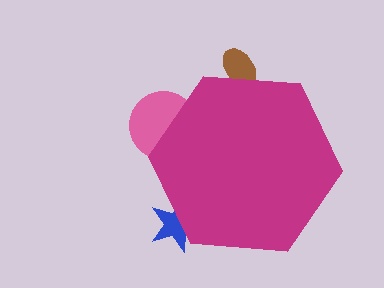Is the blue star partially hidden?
Yes, the blue star is partially hidden behind the magenta hexagon.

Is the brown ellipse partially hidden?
Yes, the brown ellipse is partially hidden behind the magenta hexagon.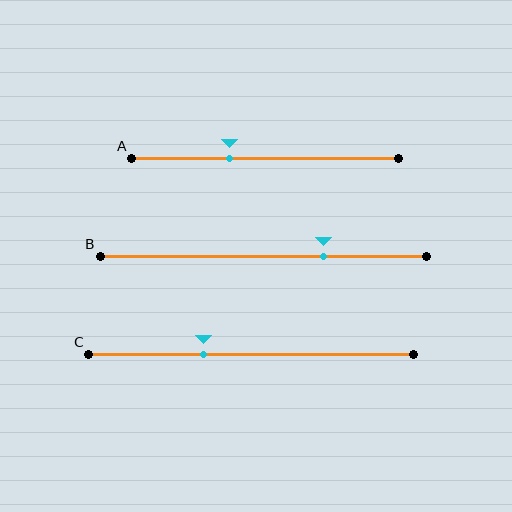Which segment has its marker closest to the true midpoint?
Segment A has its marker closest to the true midpoint.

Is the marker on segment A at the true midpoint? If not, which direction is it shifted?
No, the marker on segment A is shifted to the left by about 14% of the segment length.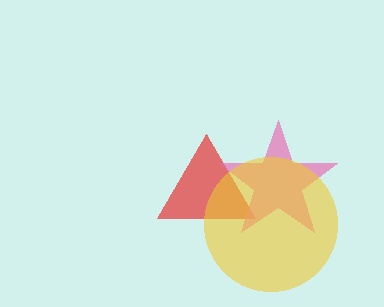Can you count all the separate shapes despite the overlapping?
Yes, there are 3 separate shapes.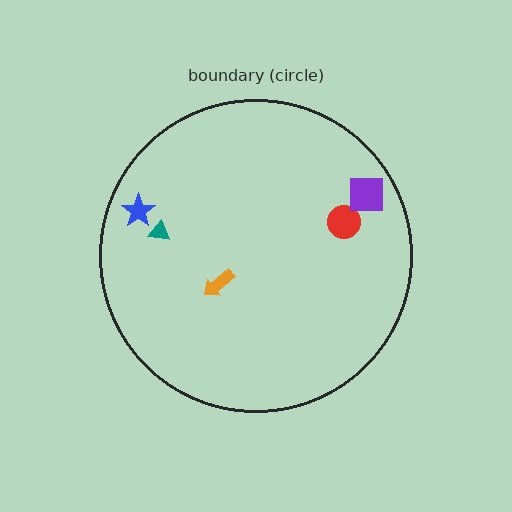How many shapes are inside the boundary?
5 inside, 0 outside.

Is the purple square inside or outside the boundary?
Inside.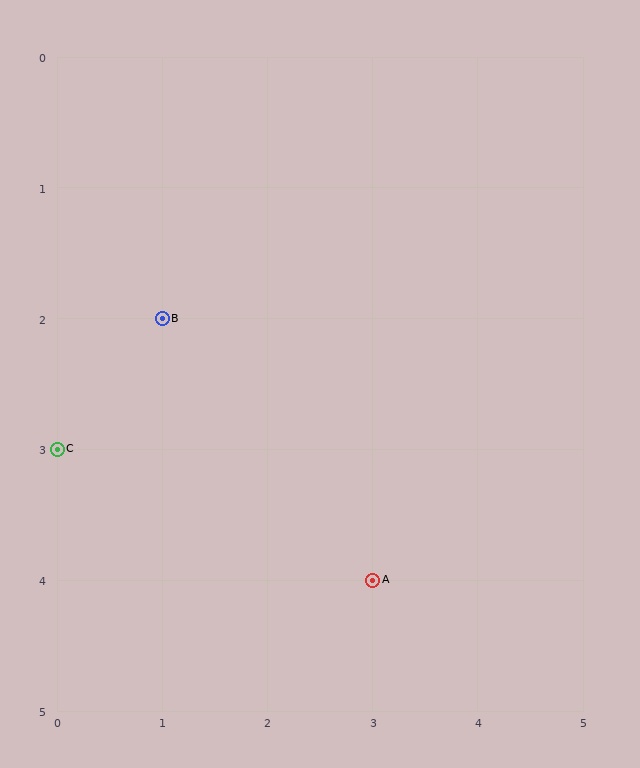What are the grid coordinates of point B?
Point B is at grid coordinates (1, 2).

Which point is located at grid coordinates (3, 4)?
Point A is at (3, 4).